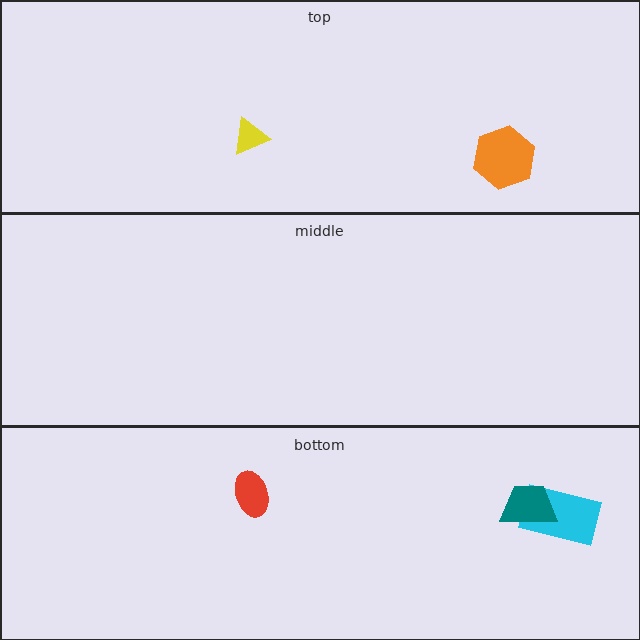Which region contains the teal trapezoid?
The bottom region.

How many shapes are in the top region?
2.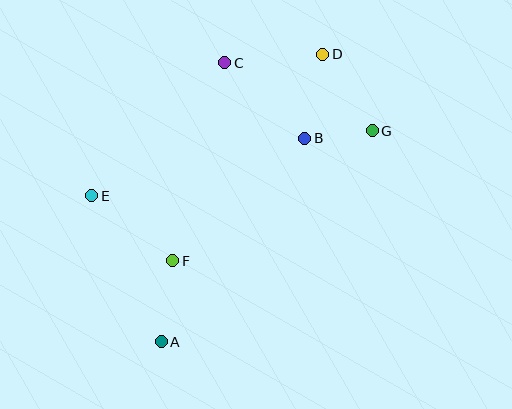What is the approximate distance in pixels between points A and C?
The distance between A and C is approximately 286 pixels.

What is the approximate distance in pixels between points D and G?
The distance between D and G is approximately 91 pixels.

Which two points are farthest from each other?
Points A and D are farthest from each other.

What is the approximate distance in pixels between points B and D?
The distance between B and D is approximately 86 pixels.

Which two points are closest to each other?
Points B and G are closest to each other.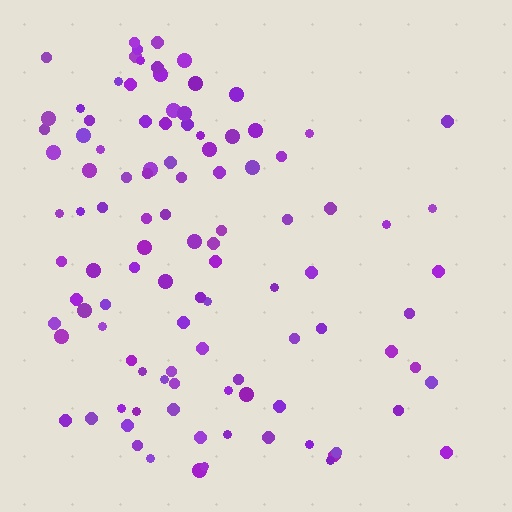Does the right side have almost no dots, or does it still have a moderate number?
Still a moderate number, just noticeably fewer than the left.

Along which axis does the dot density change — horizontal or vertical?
Horizontal.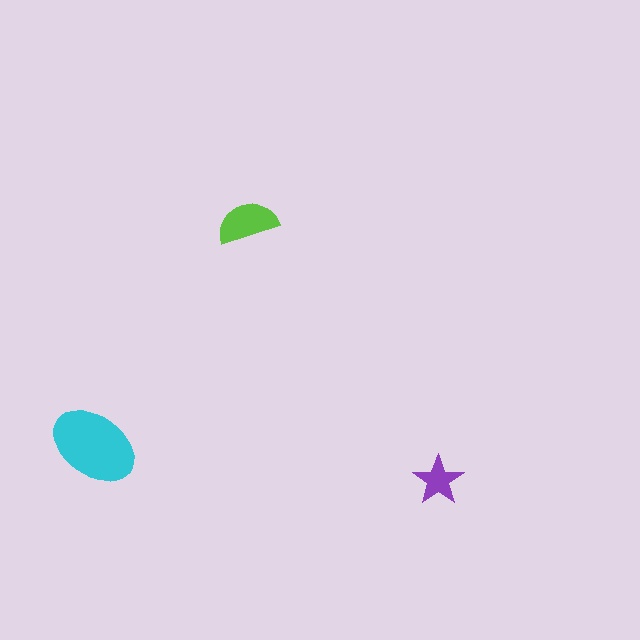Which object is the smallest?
The purple star.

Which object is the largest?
The cyan ellipse.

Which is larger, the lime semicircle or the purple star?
The lime semicircle.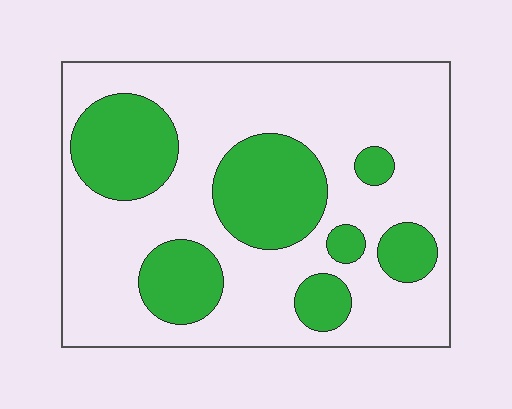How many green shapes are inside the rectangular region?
7.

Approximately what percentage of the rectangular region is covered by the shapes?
Approximately 30%.